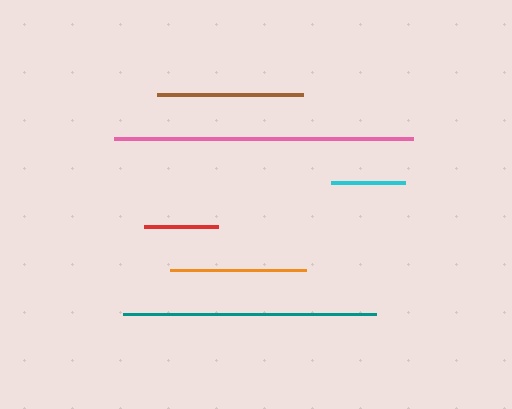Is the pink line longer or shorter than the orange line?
The pink line is longer than the orange line.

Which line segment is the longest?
The pink line is the longest at approximately 299 pixels.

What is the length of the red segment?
The red segment is approximately 75 pixels long.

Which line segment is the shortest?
The cyan line is the shortest at approximately 74 pixels.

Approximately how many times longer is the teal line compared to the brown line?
The teal line is approximately 1.7 times the length of the brown line.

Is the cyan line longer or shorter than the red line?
The red line is longer than the cyan line.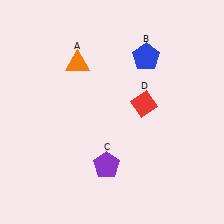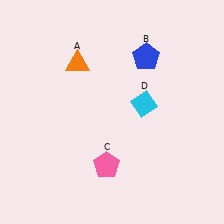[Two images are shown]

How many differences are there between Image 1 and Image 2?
There are 2 differences between the two images.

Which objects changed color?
C changed from purple to pink. D changed from red to cyan.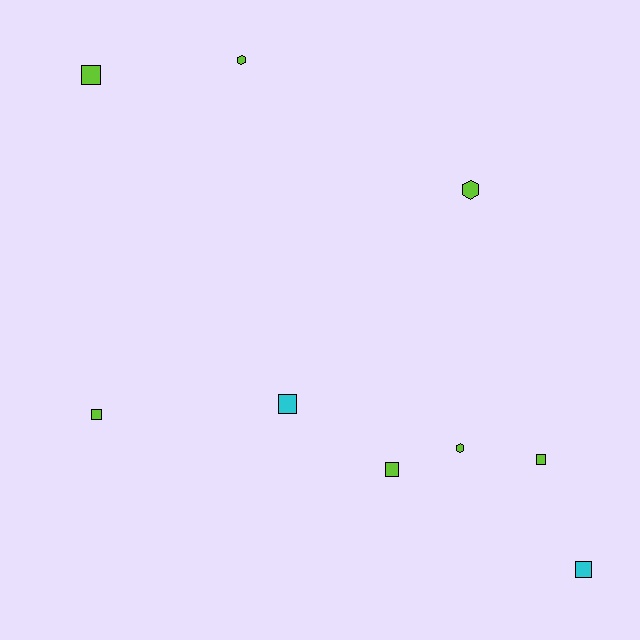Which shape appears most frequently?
Square, with 6 objects.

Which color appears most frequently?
Lime, with 7 objects.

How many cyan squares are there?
There are 2 cyan squares.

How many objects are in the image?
There are 9 objects.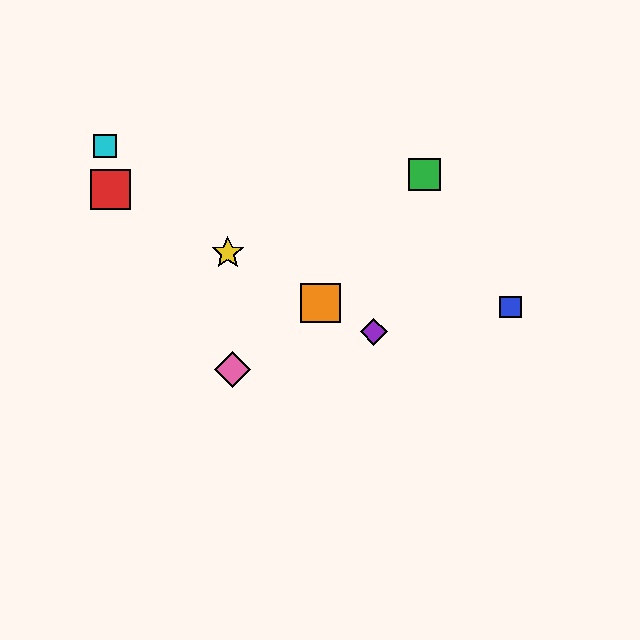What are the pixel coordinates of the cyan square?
The cyan square is at (105, 146).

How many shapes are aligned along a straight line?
4 shapes (the red square, the yellow star, the purple diamond, the orange square) are aligned along a straight line.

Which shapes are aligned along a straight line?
The red square, the yellow star, the purple diamond, the orange square are aligned along a straight line.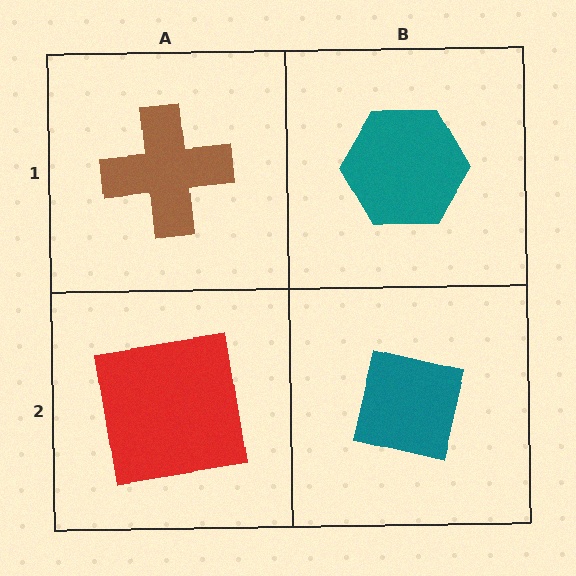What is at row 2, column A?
A red square.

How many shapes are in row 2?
2 shapes.